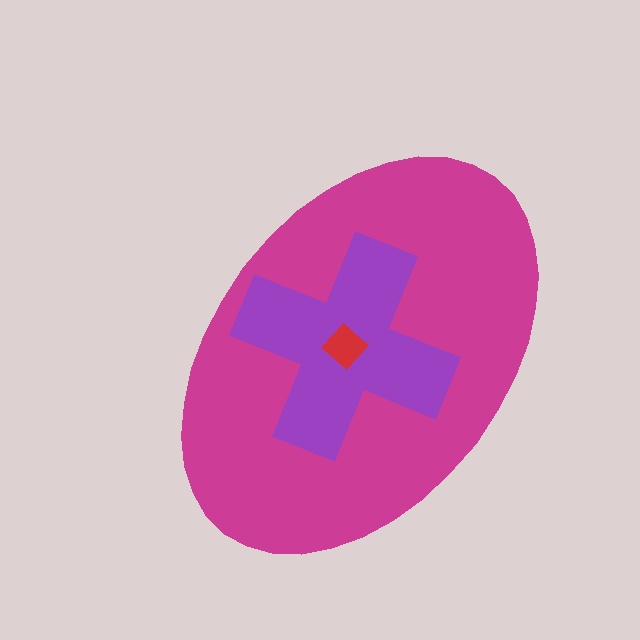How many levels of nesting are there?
3.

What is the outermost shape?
The magenta ellipse.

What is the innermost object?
The red diamond.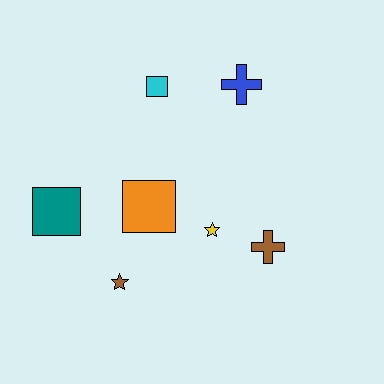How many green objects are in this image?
There are no green objects.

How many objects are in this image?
There are 7 objects.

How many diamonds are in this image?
There are no diamonds.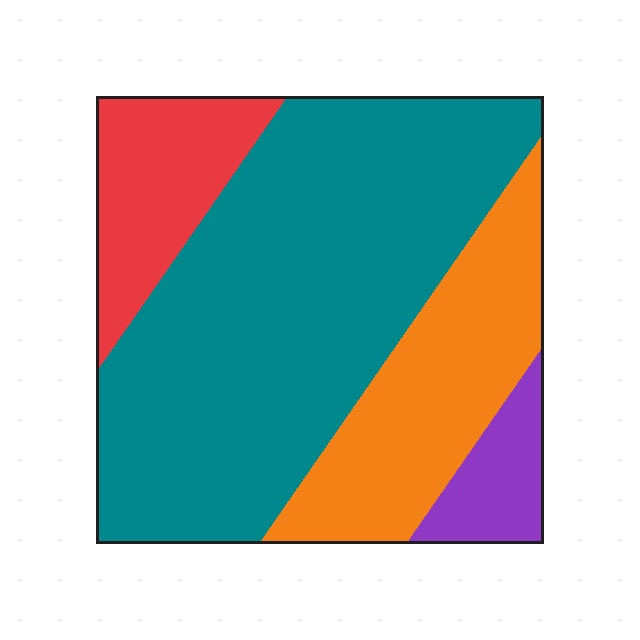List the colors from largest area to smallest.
From largest to smallest: teal, orange, red, purple.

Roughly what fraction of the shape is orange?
Orange takes up about one fifth (1/5) of the shape.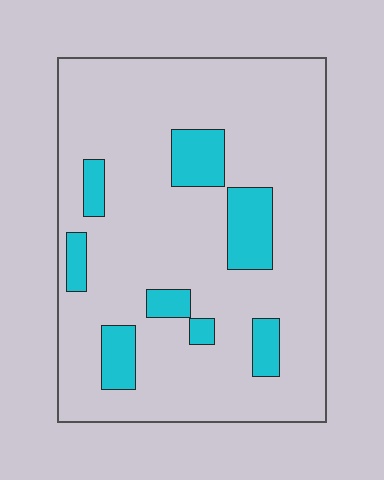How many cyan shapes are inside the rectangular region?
8.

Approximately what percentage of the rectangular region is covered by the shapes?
Approximately 15%.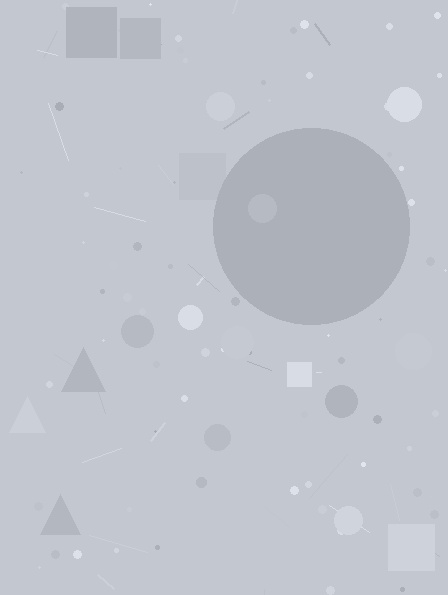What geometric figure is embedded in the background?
A circle is embedded in the background.